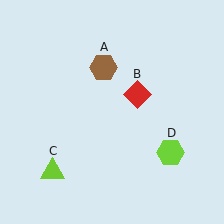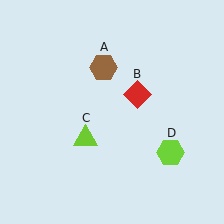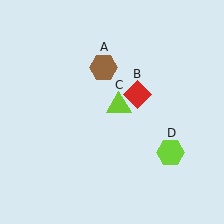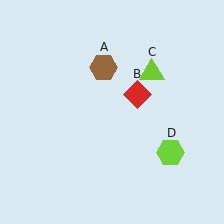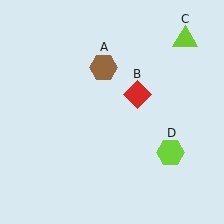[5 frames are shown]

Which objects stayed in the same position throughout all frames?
Brown hexagon (object A) and red diamond (object B) and lime hexagon (object D) remained stationary.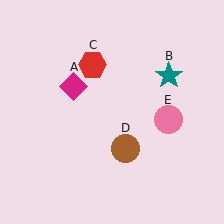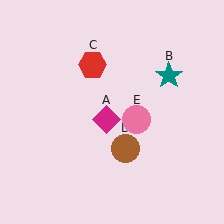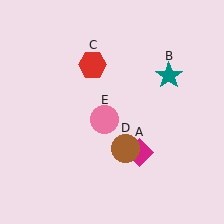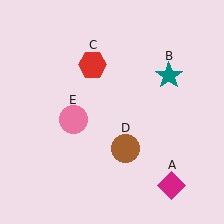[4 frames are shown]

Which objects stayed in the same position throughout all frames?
Teal star (object B) and red hexagon (object C) and brown circle (object D) remained stationary.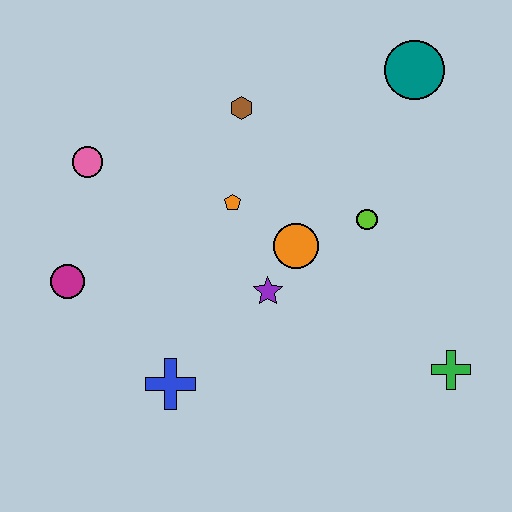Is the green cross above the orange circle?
No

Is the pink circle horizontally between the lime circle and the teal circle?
No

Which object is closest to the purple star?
The orange circle is closest to the purple star.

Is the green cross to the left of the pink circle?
No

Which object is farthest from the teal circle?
The magenta circle is farthest from the teal circle.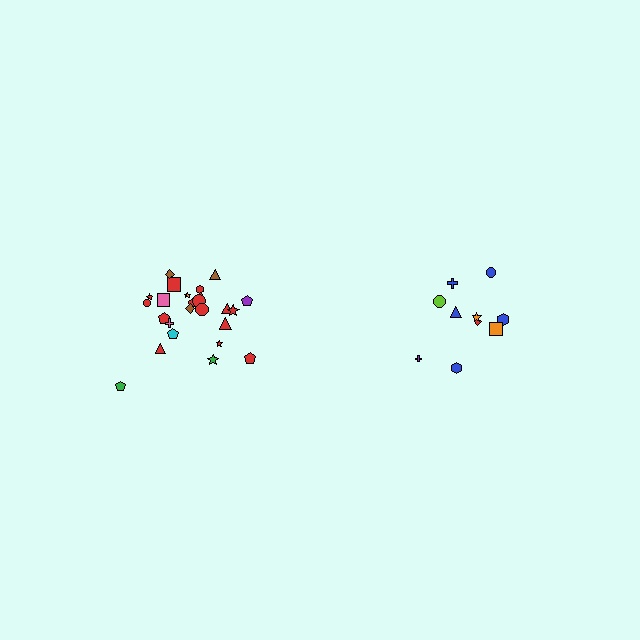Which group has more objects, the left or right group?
The left group.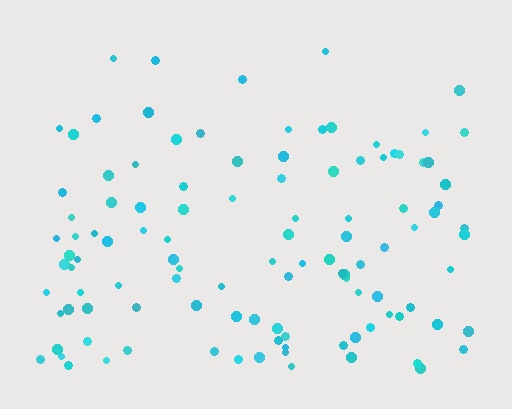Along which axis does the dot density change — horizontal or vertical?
Vertical.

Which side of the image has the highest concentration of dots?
The bottom.